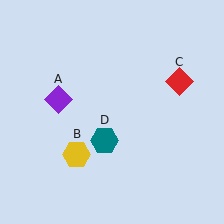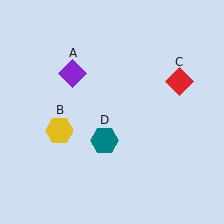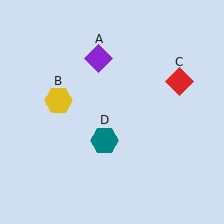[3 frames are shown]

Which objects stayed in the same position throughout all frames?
Red diamond (object C) and teal hexagon (object D) remained stationary.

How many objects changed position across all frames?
2 objects changed position: purple diamond (object A), yellow hexagon (object B).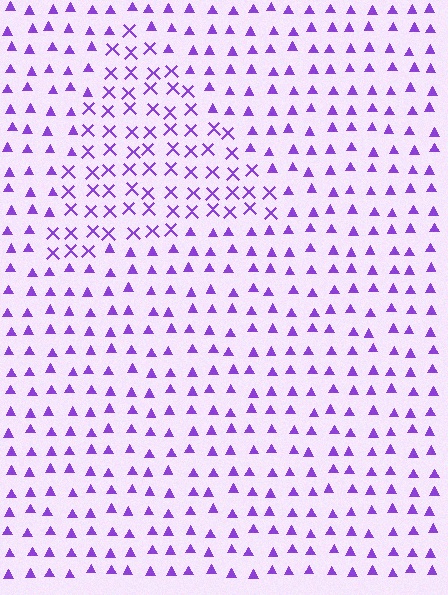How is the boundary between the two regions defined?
The boundary is defined by a change in element shape: X marks inside vs. triangles outside. All elements share the same color and spacing.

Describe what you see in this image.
The image is filled with small purple elements arranged in a uniform grid. A triangle-shaped region contains X marks, while the surrounding area contains triangles. The boundary is defined purely by the change in element shape.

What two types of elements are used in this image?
The image uses X marks inside the triangle region and triangles outside it.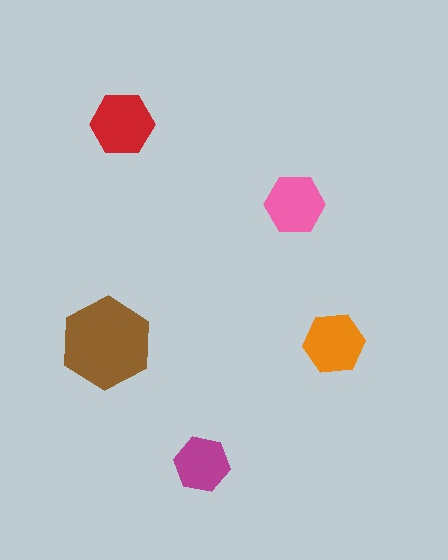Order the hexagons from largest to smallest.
the brown one, the red one, the orange one, the pink one, the magenta one.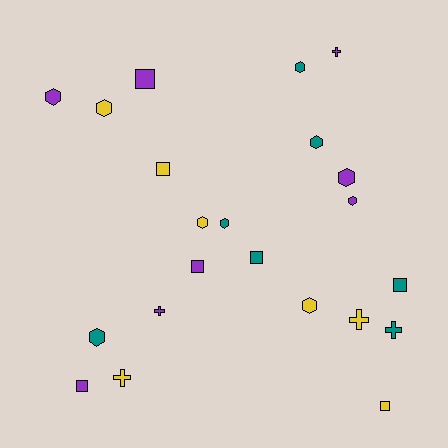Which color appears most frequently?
Purple, with 8 objects.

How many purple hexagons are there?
There are 3 purple hexagons.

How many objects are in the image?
There are 22 objects.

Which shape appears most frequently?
Hexagon, with 10 objects.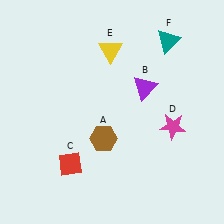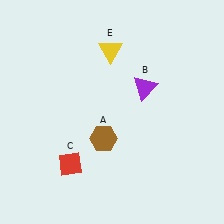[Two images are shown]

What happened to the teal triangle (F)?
The teal triangle (F) was removed in Image 2. It was in the top-right area of Image 1.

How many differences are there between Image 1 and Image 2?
There are 2 differences between the two images.